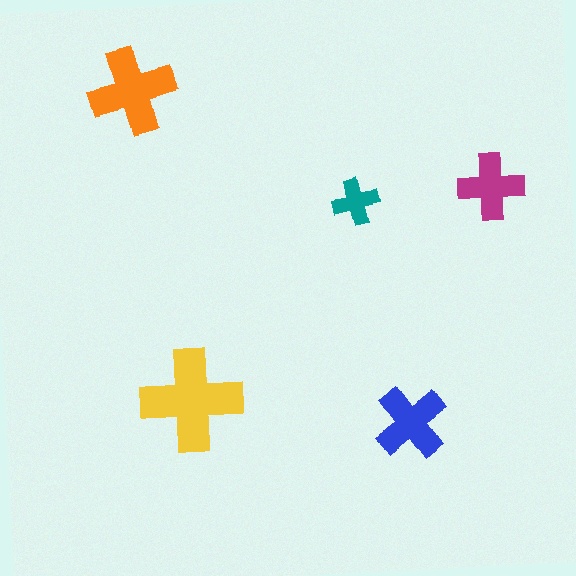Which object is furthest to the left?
The orange cross is leftmost.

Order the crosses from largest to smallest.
the yellow one, the orange one, the blue one, the magenta one, the teal one.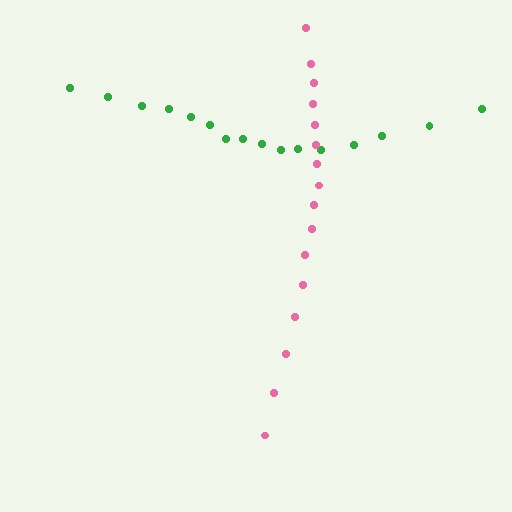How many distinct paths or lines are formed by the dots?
There are 2 distinct paths.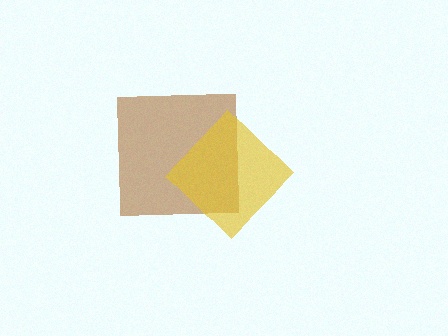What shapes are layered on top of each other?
The layered shapes are: a brown square, a yellow diamond.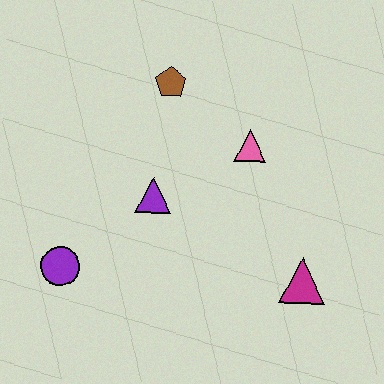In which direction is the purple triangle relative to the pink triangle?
The purple triangle is to the left of the pink triangle.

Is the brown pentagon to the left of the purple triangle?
No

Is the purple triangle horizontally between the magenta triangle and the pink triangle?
No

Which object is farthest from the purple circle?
The magenta triangle is farthest from the purple circle.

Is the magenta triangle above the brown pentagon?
No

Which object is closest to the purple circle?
The purple triangle is closest to the purple circle.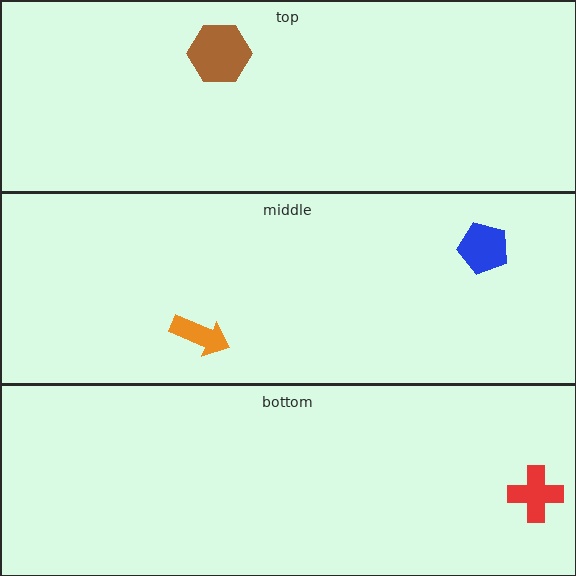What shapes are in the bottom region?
The red cross.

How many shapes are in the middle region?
2.